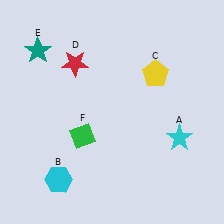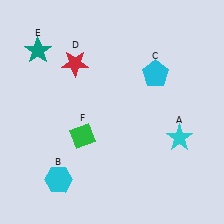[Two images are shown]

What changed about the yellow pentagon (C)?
In Image 1, C is yellow. In Image 2, it changed to cyan.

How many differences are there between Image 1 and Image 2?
There is 1 difference between the two images.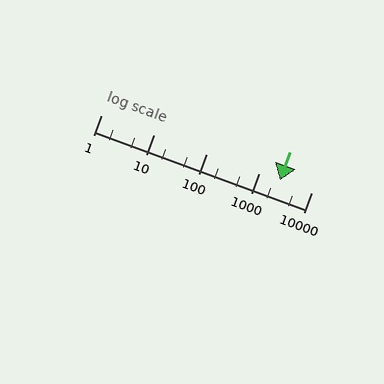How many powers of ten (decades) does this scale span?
The scale spans 4 decades, from 1 to 10000.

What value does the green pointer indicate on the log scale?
The pointer indicates approximately 2500.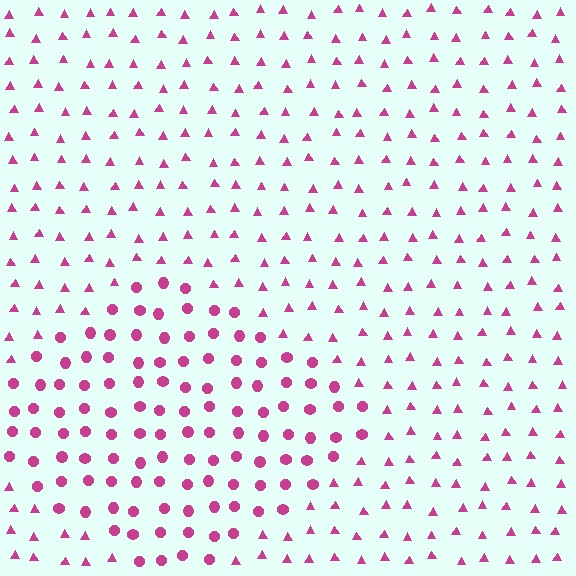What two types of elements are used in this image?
The image uses circles inside the diamond region and triangles outside it.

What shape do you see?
I see a diamond.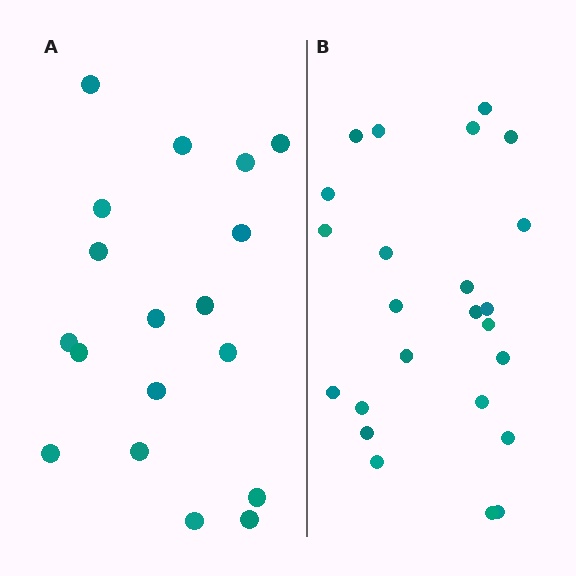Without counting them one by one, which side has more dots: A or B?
Region B (the right region) has more dots.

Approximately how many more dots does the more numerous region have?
Region B has about 6 more dots than region A.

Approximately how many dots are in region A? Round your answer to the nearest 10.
About 20 dots. (The exact count is 18, which rounds to 20.)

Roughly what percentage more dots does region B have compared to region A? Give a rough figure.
About 35% more.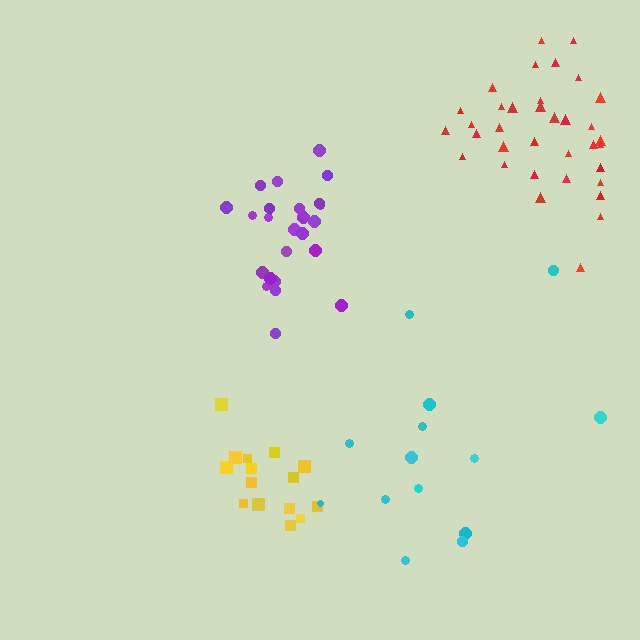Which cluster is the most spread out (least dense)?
Cyan.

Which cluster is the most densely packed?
Purple.